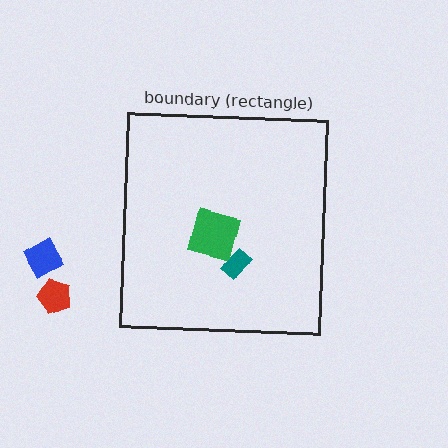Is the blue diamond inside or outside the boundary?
Outside.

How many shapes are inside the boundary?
2 inside, 2 outside.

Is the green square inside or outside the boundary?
Inside.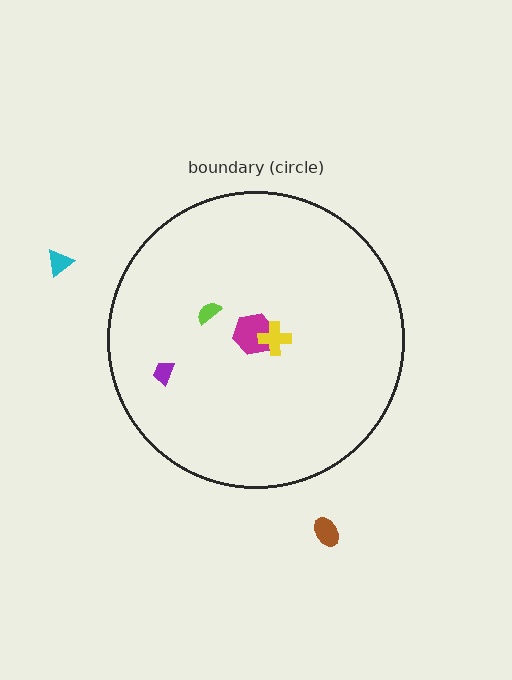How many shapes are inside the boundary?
4 inside, 2 outside.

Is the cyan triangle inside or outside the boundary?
Outside.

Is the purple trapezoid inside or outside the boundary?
Inside.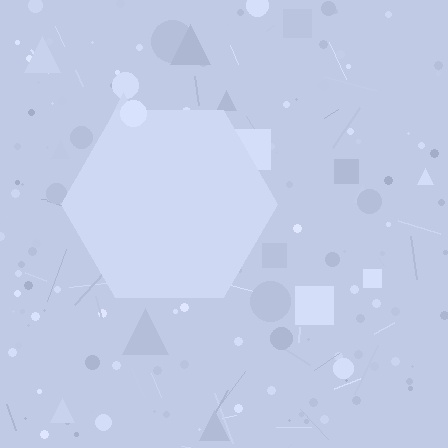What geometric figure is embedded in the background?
A hexagon is embedded in the background.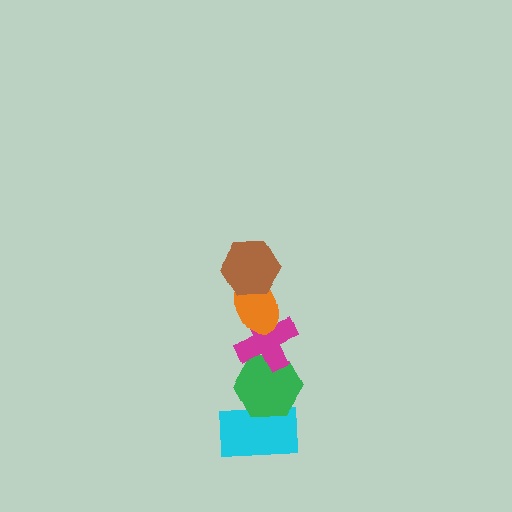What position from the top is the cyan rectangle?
The cyan rectangle is 5th from the top.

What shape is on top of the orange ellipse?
The brown hexagon is on top of the orange ellipse.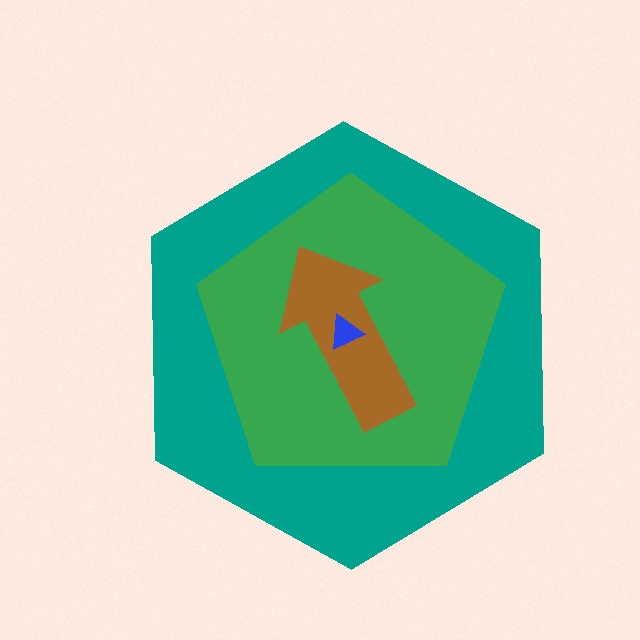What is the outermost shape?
The teal hexagon.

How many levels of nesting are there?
4.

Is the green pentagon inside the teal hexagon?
Yes.